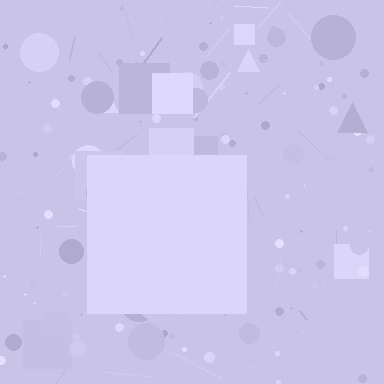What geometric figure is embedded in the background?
A square is embedded in the background.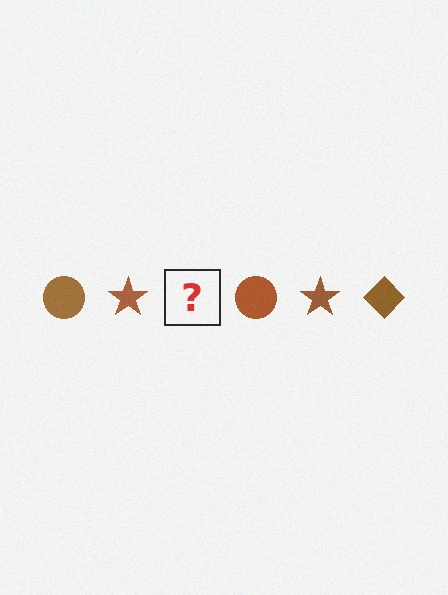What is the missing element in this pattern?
The missing element is a brown diamond.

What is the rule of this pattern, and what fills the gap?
The rule is that the pattern cycles through circle, star, diamond shapes in brown. The gap should be filled with a brown diamond.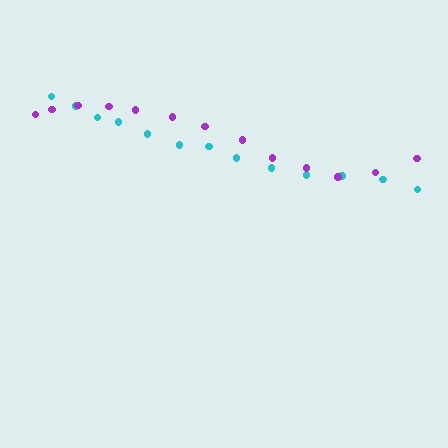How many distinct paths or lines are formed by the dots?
There are 2 distinct paths.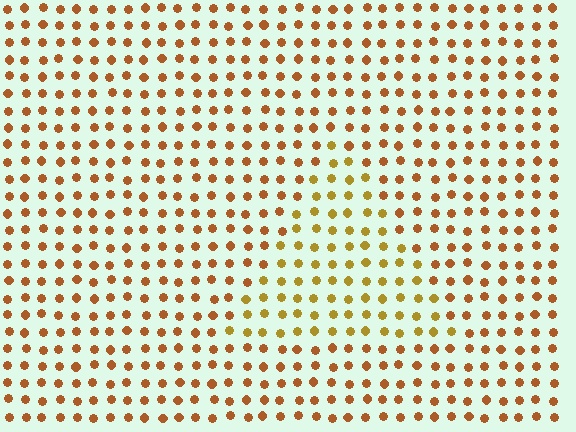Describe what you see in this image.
The image is filled with small brown elements in a uniform arrangement. A triangle-shaped region is visible where the elements are tinted to a slightly different hue, forming a subtle color boundary.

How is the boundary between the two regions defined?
The boundary is defined purely by a slight shift in hue (about 25 degrees). Spacing, size, and orientation are identical on both sides.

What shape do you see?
I see a triangle.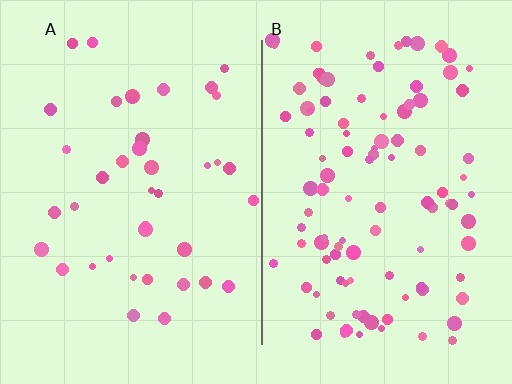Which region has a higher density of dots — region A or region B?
B (the right).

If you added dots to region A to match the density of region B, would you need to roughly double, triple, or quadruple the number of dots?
Approximately triple.